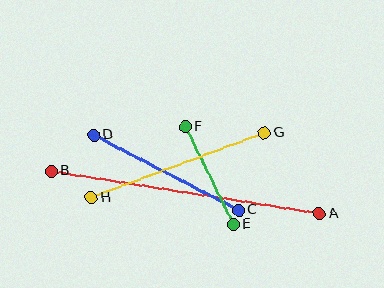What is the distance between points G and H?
The distance is approximately 185 pixels.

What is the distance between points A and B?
The distance is approximately 272 pixels.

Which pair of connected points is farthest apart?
Points A and B are farthest apart.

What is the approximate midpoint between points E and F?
The midpoint is at approximately (209, 176) pixels.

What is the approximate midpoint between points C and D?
The midpoint is at approximately (166, 173) pixels.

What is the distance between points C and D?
The distance is approximately 163 pixels.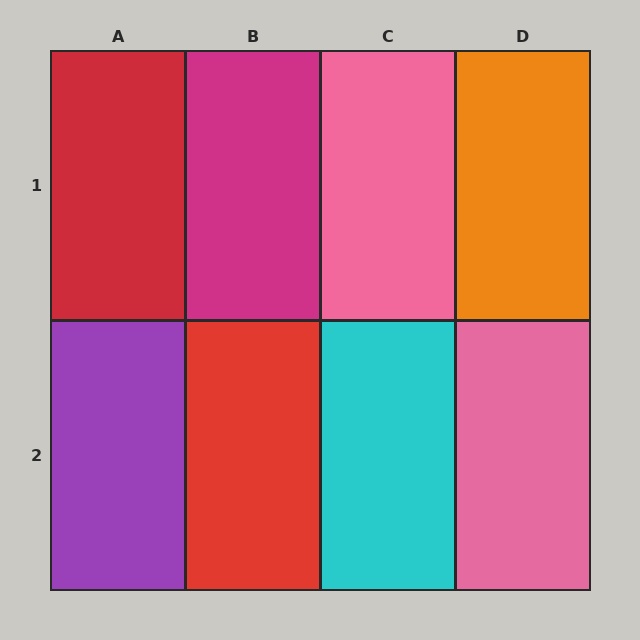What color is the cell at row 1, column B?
Magenta.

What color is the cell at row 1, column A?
Red.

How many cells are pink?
2 cells are pink.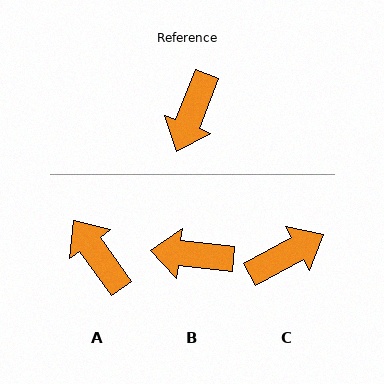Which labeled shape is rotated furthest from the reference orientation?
C, about 140 degrees away.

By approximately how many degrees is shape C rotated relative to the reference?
Approximately 140 degrees counter-clockwise.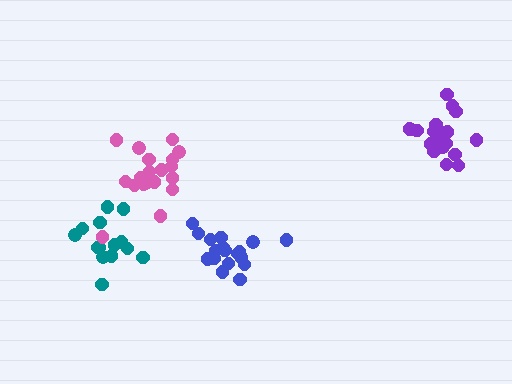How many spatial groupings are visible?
There are 4 spatial groupings.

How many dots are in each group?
Group 1: 14 dots, Group 2: 19 dots, Group 3: 18 dots, Group 4: 19 dots (70 total).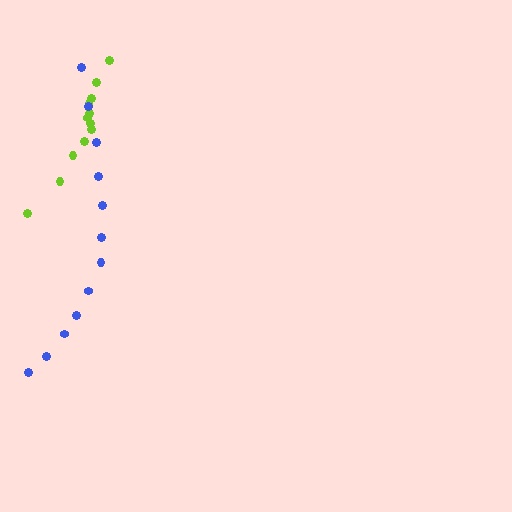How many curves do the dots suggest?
There are 2 distinct paths.